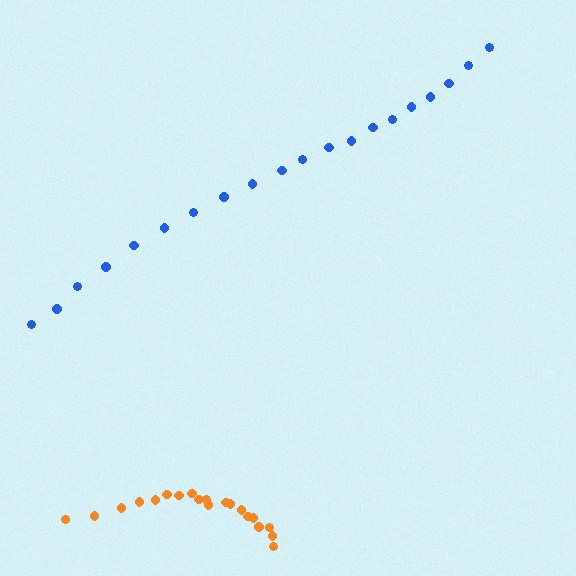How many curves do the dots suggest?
There are 2 distinct paths.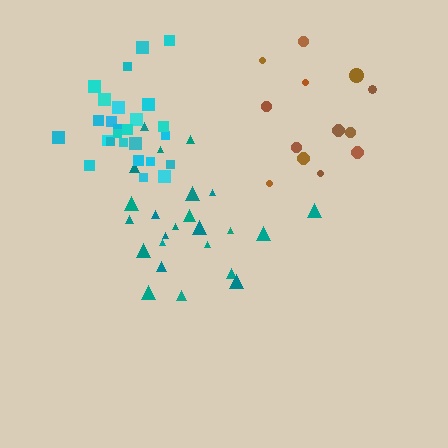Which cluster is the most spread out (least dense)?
Brown.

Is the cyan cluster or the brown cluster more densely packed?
Cyan.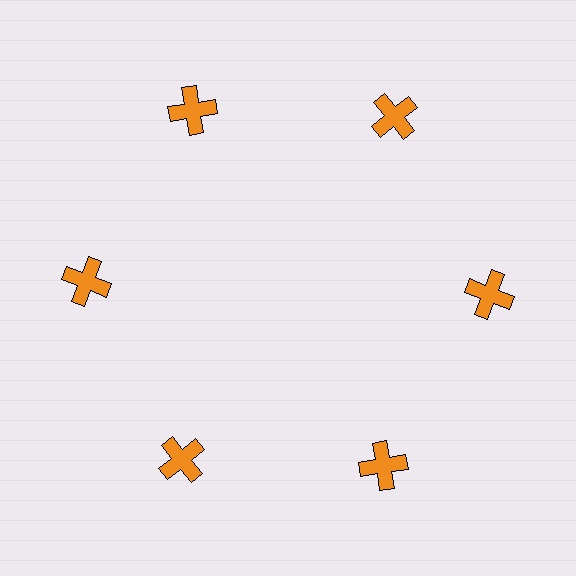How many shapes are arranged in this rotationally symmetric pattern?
There are 6 shapes, arranged in 6 groups of 1.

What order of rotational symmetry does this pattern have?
This pattern has 6-fold rotational symmetry.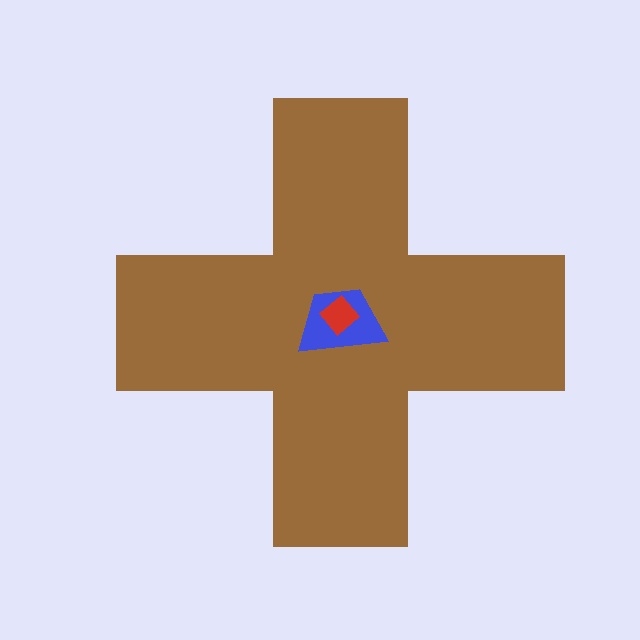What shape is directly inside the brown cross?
The blue trapezoid.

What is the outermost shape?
The brown cross.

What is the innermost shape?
The red diamond.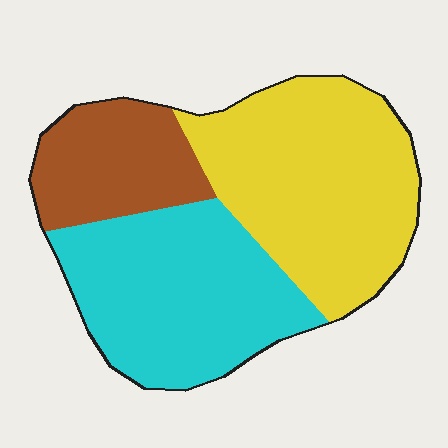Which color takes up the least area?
Brown, at roughly 20%.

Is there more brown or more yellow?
Yellow.